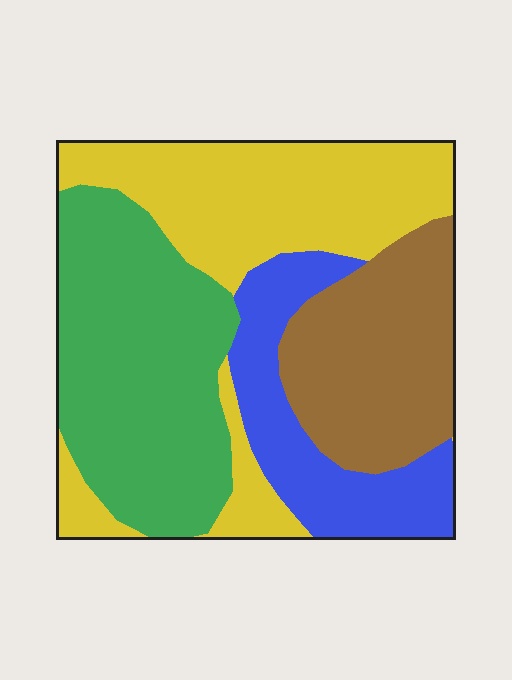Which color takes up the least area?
Blue, at roughly 15%.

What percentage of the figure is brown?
Brown takes up about one fifth (1/5) of the figure.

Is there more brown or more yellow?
Yellow.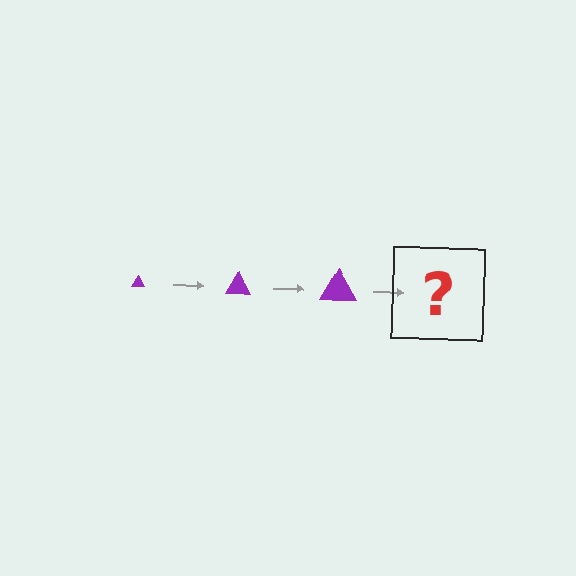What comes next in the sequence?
The next element should be a purple triangle, larger than the previous one.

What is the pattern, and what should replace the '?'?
The pattern is that the triangle gets progressively larger each step. The '?' should be a purple triangle, larger than the previous one.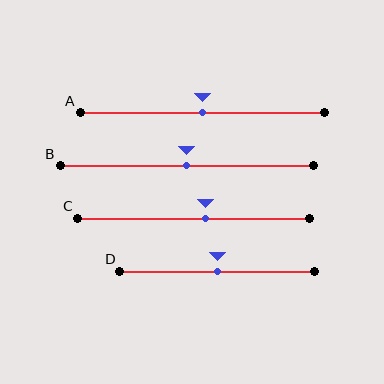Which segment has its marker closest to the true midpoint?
Segment A has its marker closest to the true midpoint.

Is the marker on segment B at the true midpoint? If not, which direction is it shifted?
Yes, the marker on segment B is at the true midpoint.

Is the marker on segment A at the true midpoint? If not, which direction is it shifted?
Yes, the marker on segment A is at the true midpoint.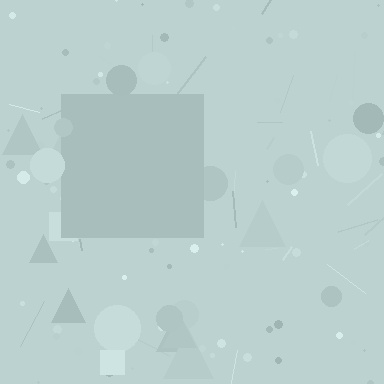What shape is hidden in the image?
A square is hidden in the image.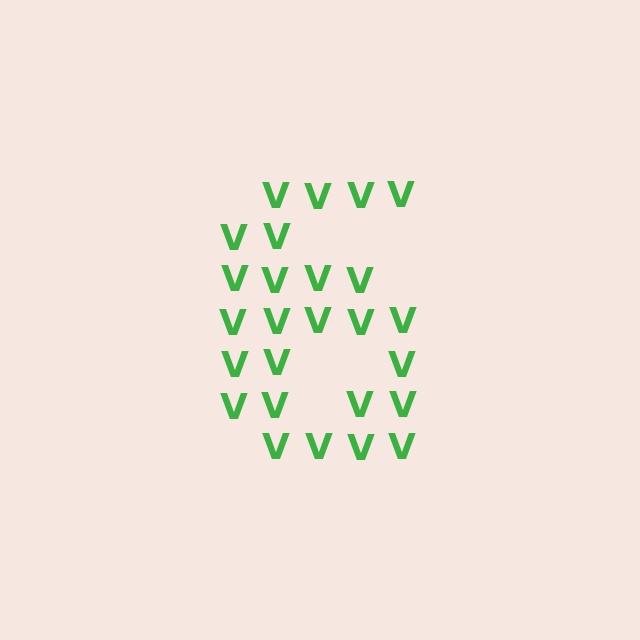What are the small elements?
The small elements are letter V's.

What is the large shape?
The large shape is the digit 6.